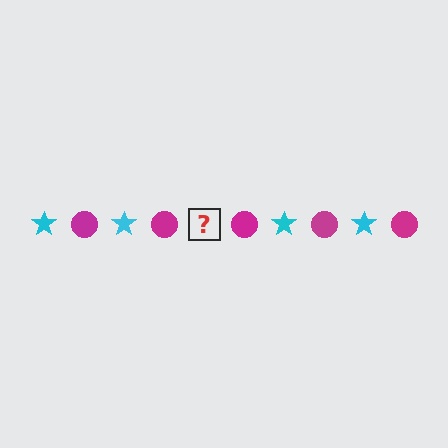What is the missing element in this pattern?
The missing element is a cyan star.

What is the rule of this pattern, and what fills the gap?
The rule is that the pattern alternates between cyan star and magenta circle. The gap should be filled with a cyan star.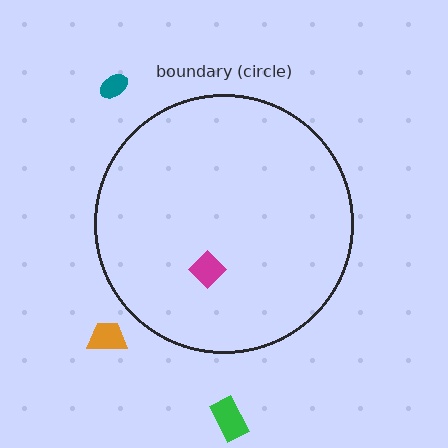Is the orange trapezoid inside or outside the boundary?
Outside.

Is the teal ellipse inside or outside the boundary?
Outside.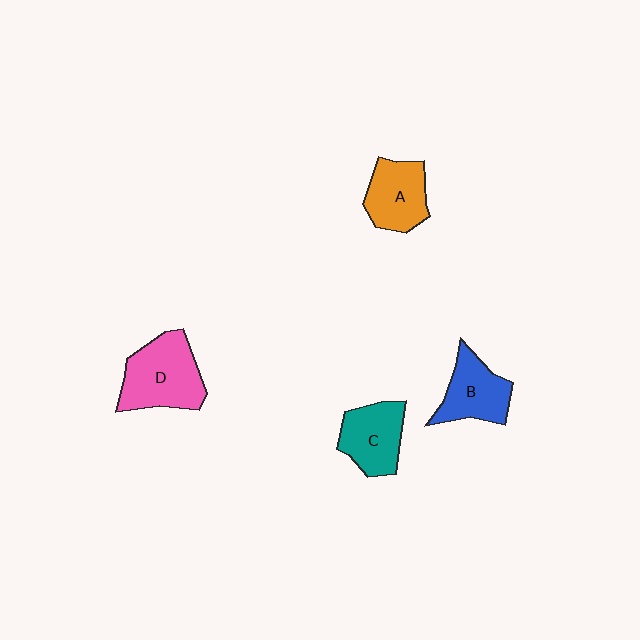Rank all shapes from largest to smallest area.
From largest to smallest: D (pink), C (teal), B (blue), A (orange).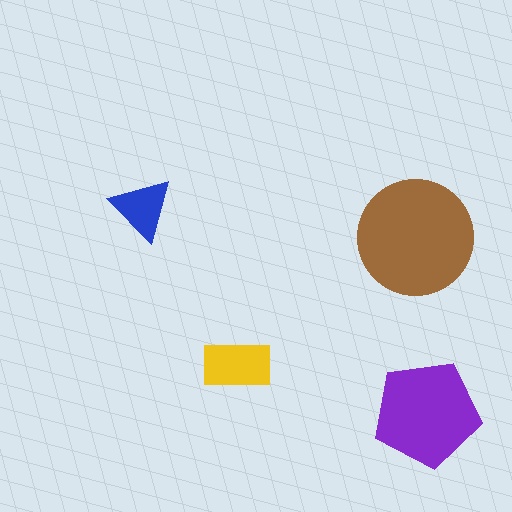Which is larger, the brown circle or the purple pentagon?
The brown circle.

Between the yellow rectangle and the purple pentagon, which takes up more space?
The purple pentagon.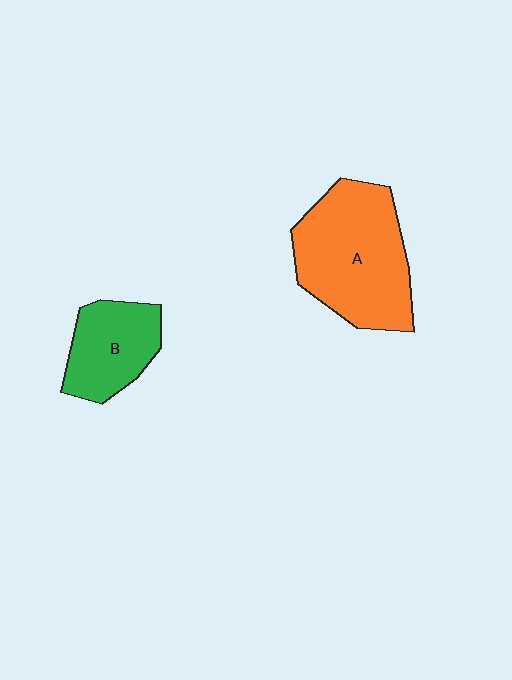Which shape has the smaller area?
Shape B (green).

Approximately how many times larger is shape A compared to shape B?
Approximately 1.8 times.